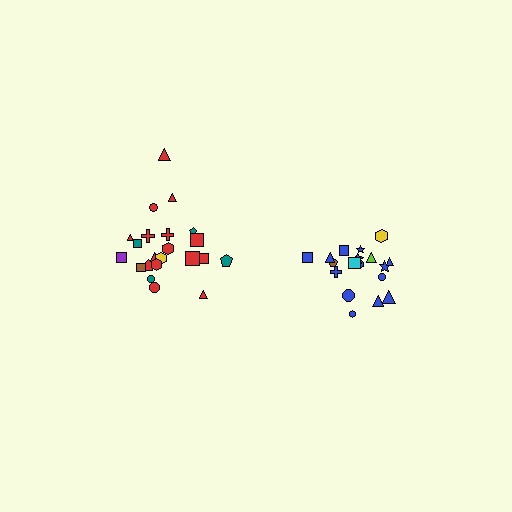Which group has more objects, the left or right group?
The left group.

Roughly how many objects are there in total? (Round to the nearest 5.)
Roughly 40 objects in total.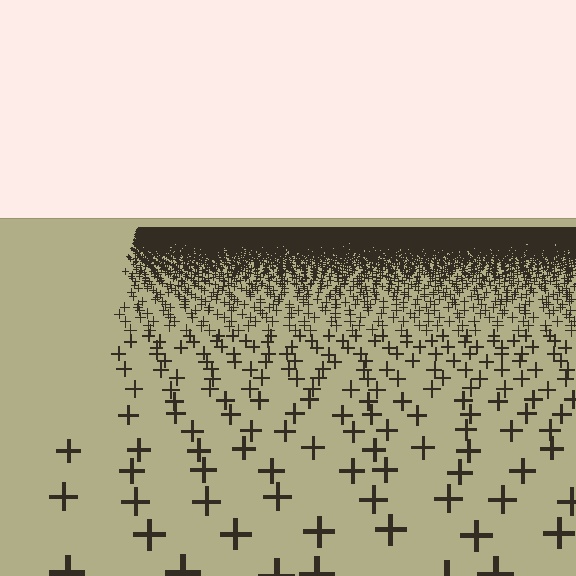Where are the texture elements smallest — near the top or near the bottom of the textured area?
Near the top.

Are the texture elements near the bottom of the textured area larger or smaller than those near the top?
Larger. Near the bottom, elements are closer to the viewer and appear at a bigger on-screen size.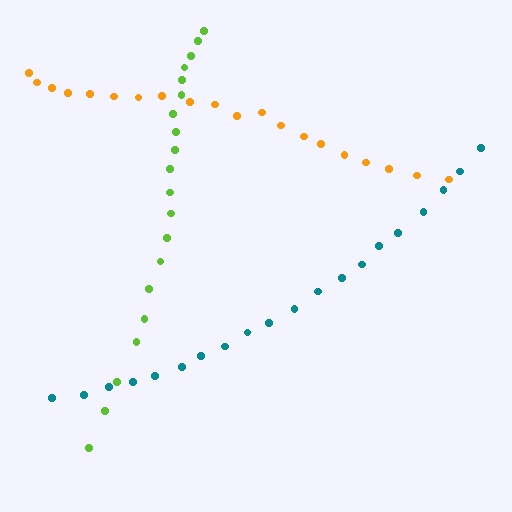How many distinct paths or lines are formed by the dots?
There are 3 distinct paths.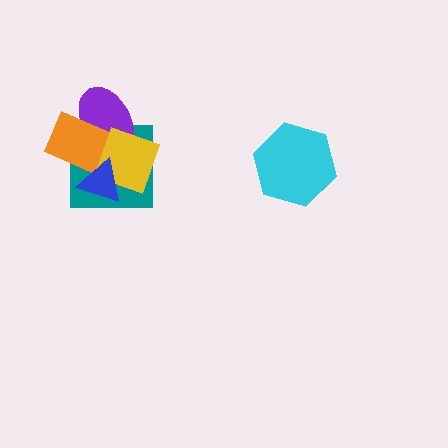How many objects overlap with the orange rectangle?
4 objects overlap with the orange rectangle.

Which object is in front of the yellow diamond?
The blue triangle is in front of the yellow diamond.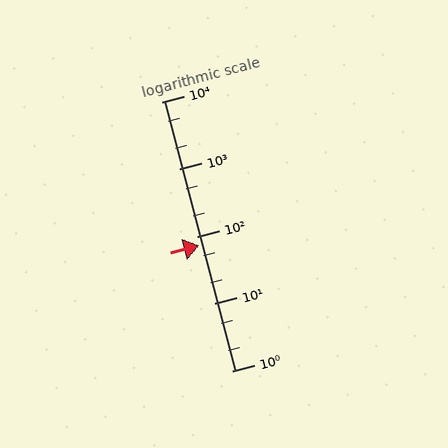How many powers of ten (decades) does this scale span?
The scale spans 4 decades, from 1 to 10000.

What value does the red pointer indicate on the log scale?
The pointer indicates approximately 74.